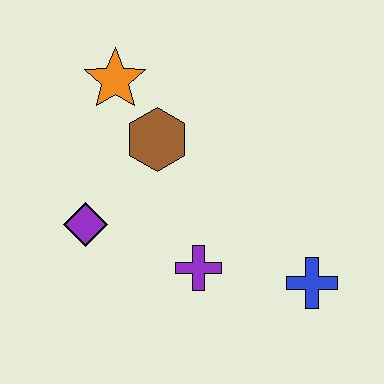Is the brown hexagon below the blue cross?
No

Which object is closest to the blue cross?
The purple cross is closest to the blue cross.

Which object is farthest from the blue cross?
The orange star is farthest from the blue cross.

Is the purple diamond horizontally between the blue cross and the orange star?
No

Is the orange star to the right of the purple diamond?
Yes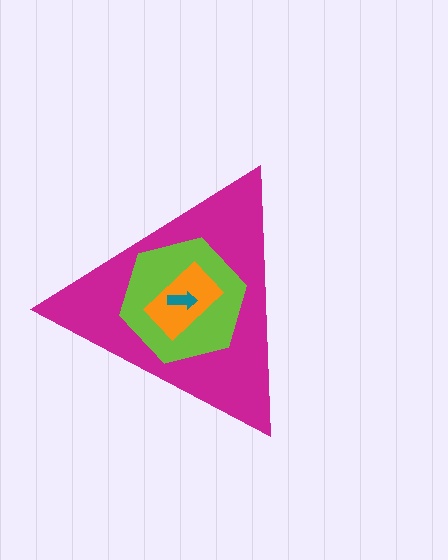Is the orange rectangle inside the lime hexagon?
Yes.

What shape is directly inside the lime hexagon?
The orange rectangle.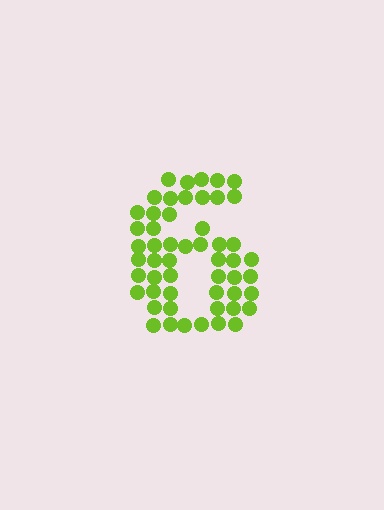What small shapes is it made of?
It is made of small circles.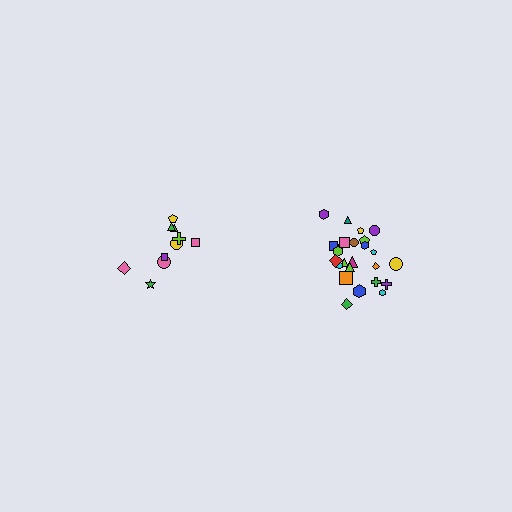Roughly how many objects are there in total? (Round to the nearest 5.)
Roughly 35 objects in total.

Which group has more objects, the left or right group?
The right group.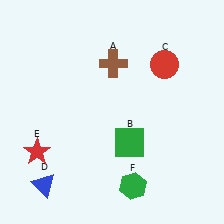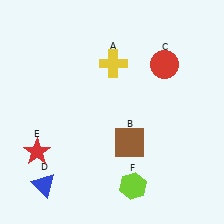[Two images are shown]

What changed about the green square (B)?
In Image 1, B is green. In Image 2, it changed to brown.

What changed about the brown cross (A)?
In Image 1, A is brown. In Image 2, it changed to yellow.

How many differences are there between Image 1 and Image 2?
There are 3 differences between the two images.